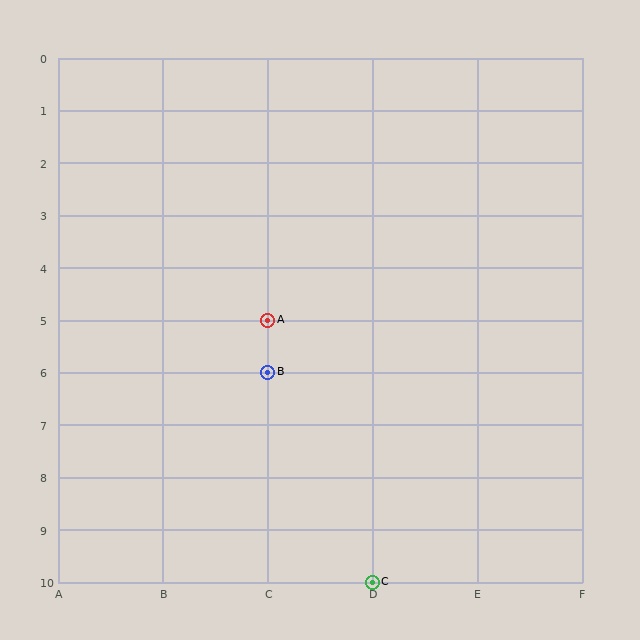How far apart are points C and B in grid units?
Points C and B are 1 column and 4 rows apart (about 4.1 grid units diagonally).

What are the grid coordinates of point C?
Point C is at grid coordinates (D, 10).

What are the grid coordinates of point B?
Point B is at grid coordinates (C, 6).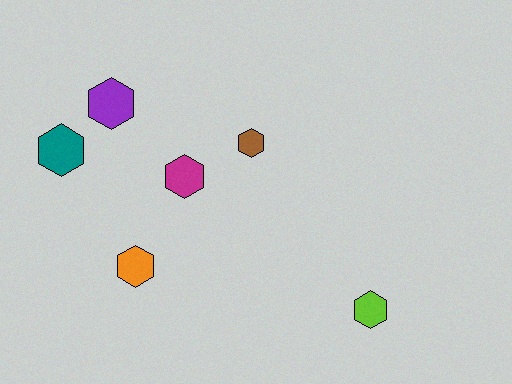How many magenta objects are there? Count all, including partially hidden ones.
There is 1 magenta object.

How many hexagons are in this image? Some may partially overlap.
There are 6 hexagons.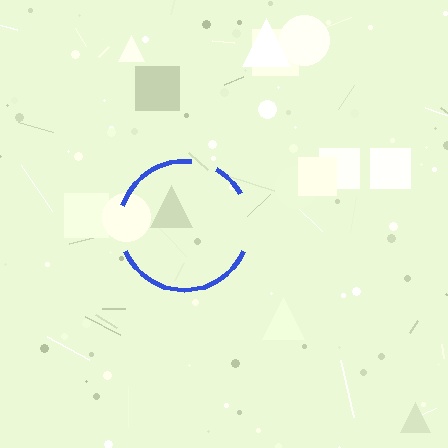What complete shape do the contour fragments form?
The contour fragments form a circle.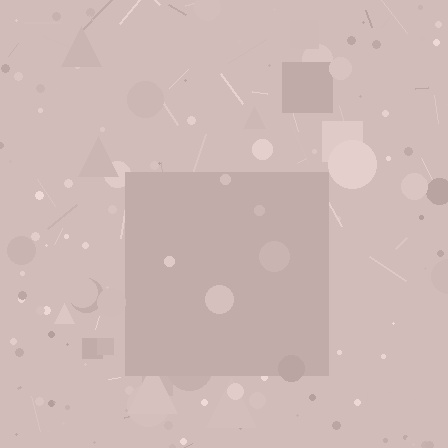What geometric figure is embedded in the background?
A square is embedded in the background.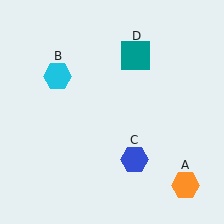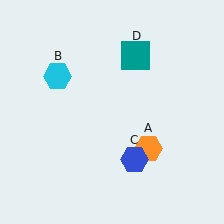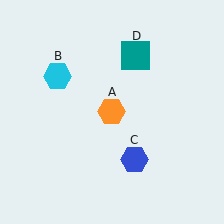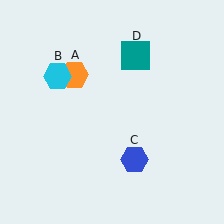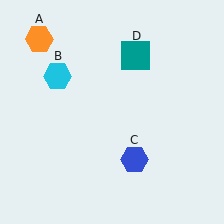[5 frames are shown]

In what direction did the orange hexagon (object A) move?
The orange hexagon (object A) moved up and to the left.